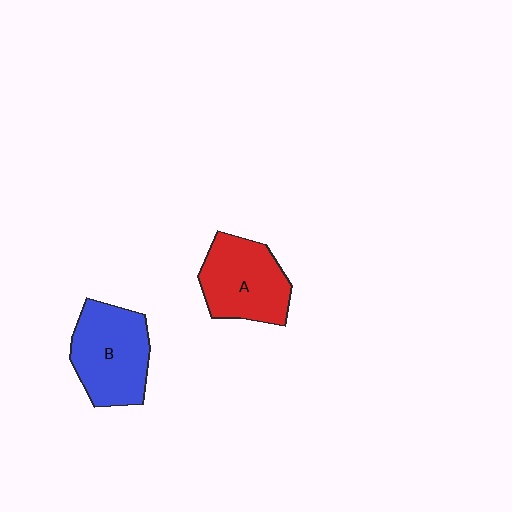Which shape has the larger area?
Shape B (blue).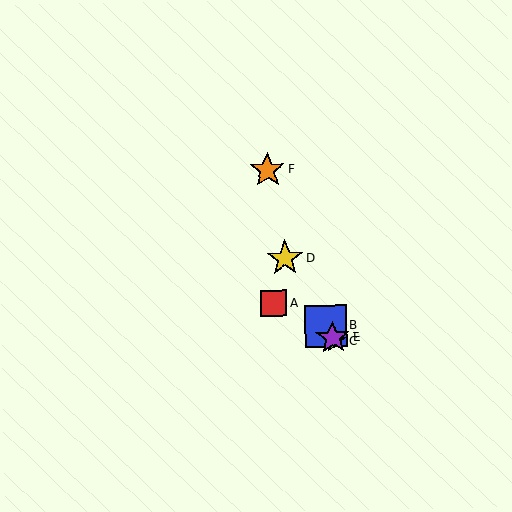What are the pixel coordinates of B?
Object B is at (326, 326).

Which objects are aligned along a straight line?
Objects B, C, D, E are aligned along a straight line.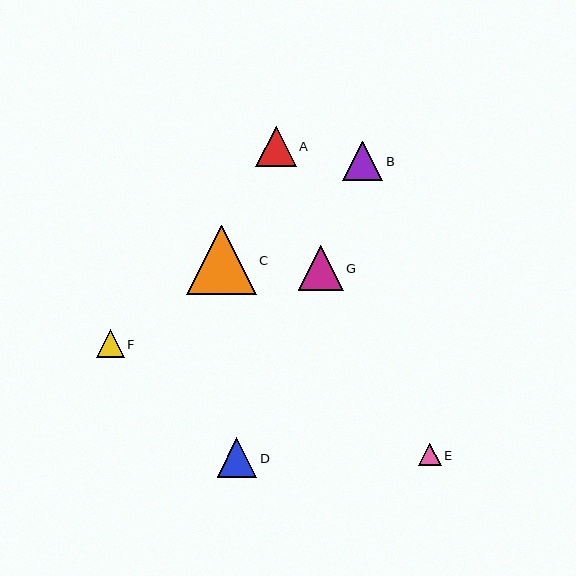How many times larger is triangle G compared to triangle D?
Triangle G is approximately 1.1 times the size of triangle D.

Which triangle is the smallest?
Triangle E is the smallest with a size of approximately 23 pixels.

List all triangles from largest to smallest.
From largest to smallest: C, G, A, B, D, F, E.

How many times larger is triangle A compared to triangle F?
Triangle A is approximately 1.4 times the size of triangle F.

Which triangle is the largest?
Triangle C is the largest with a size of approximately 69 pixels.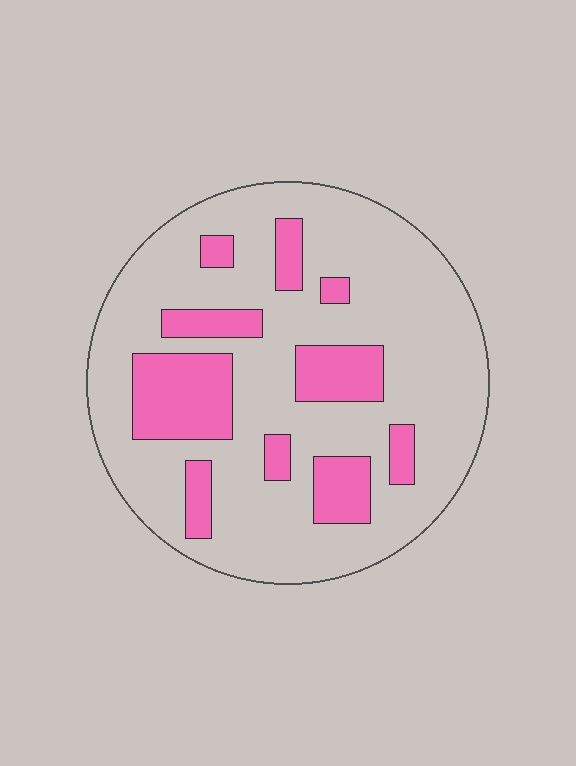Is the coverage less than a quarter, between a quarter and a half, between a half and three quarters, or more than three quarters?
Less than a quarter.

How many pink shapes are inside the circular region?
10.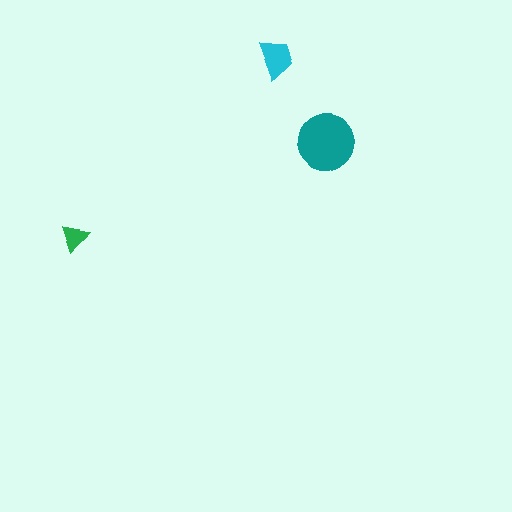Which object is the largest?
The teal circle.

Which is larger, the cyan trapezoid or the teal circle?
The teal circle.